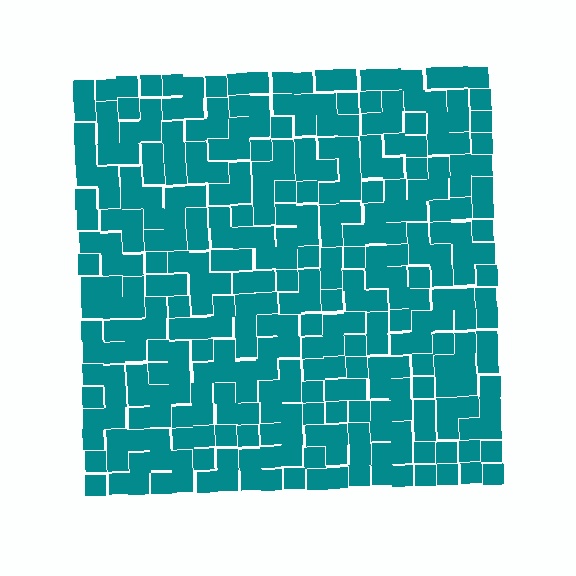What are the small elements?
The small elements are squares.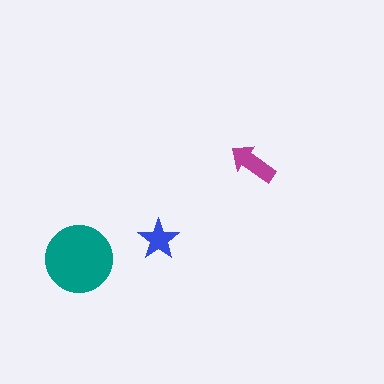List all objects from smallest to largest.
The blue star, the magenta arrow, the teal circle.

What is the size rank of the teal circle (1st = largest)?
1st.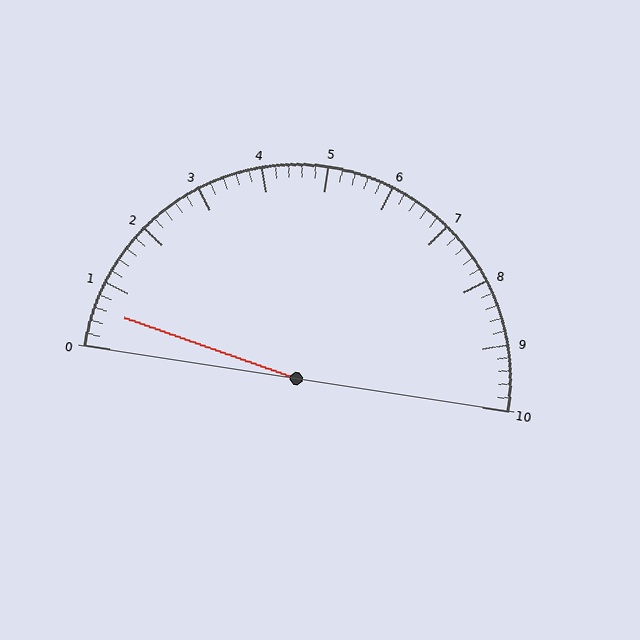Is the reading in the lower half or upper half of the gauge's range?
The reading is in the lower half of the range (0 to 10).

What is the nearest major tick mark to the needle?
The nearest major tick mark is 1.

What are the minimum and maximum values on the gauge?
The gauge ranges from 0 to 10.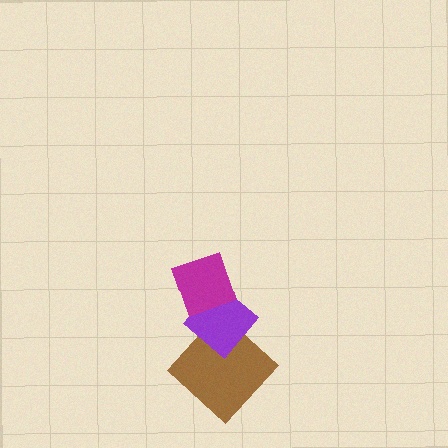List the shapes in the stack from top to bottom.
From top to bottom: the magenta diamond, the purple diamond, the brown diamond.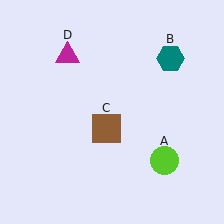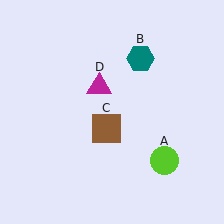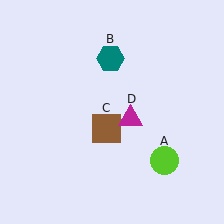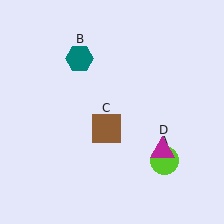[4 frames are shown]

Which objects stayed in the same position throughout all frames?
Lime circle (object A) and brown square (object C) remained stationary.